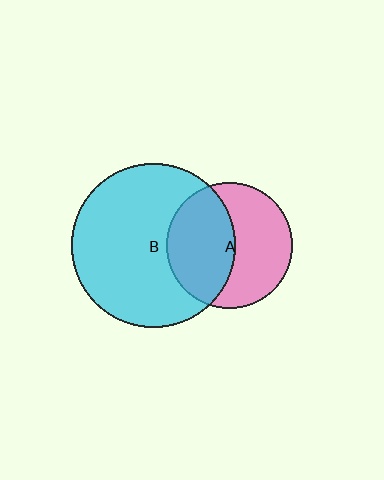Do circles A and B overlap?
Yes.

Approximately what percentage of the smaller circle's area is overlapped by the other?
Approximately 50%.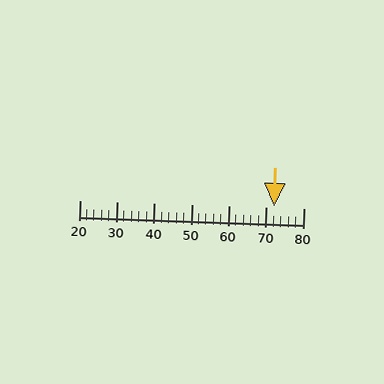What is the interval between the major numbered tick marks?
The major tick marks are spaced 10 units apart.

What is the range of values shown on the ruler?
The ruler shows values from 20 to 80.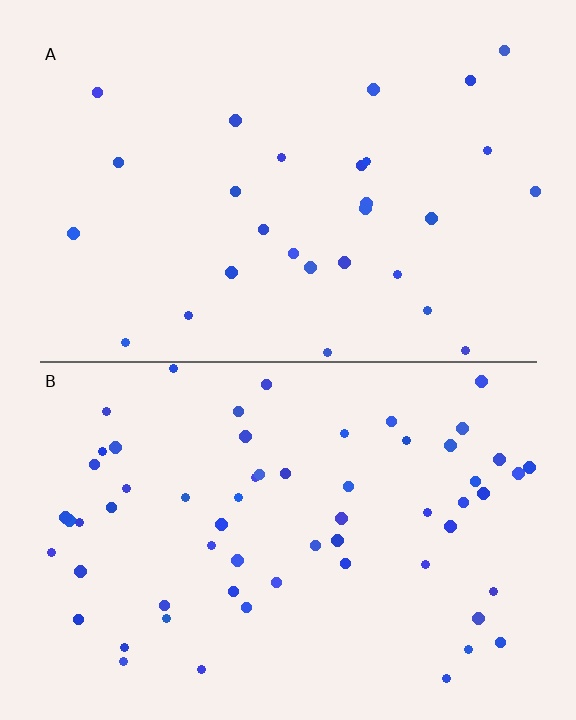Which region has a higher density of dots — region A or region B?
B (the bottom).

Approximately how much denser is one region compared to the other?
Approximately 2.1× — region B over region A.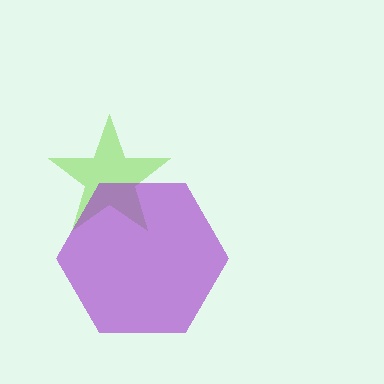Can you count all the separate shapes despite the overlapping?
Yes, there are 2 separate shapes.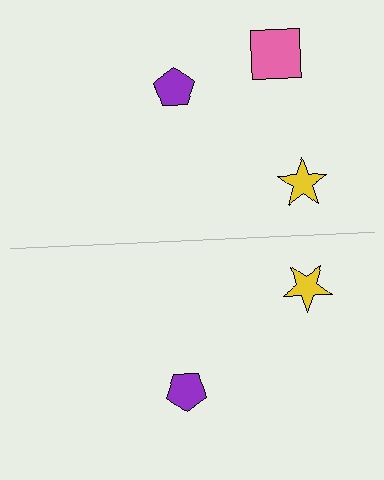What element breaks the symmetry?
A pink square is missing from the bottom side.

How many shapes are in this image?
There are 5 shapes in this image.